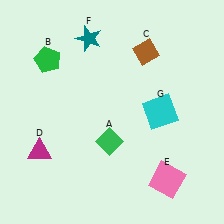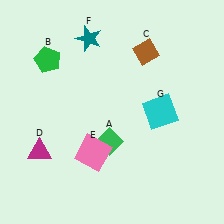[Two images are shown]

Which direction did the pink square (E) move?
The pink square (E) moved left.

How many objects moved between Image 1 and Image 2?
1 object moved between the two images.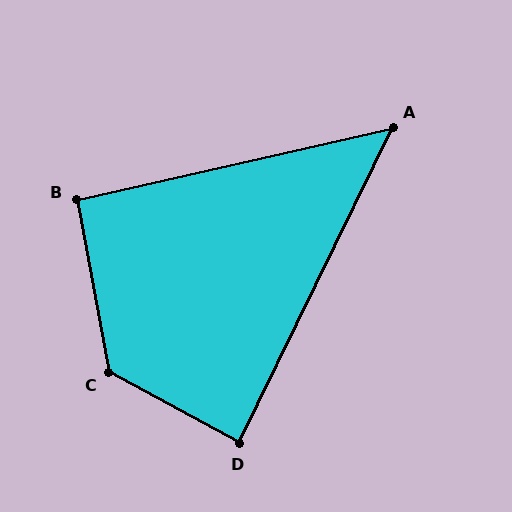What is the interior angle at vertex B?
Approximately 92 degrees (approximately right).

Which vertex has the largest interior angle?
C, at approximately 129 degrees.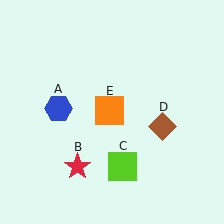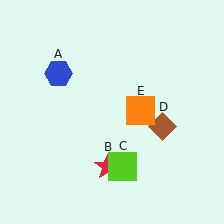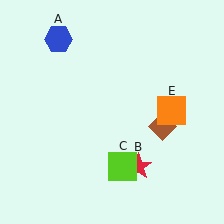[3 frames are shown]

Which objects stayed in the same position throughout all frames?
Lime square (object C) and brown diamond (object D) remained stationary.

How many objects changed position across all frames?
3 objects changed position: blue hexagon (object A), red star (object B), orange square (object E).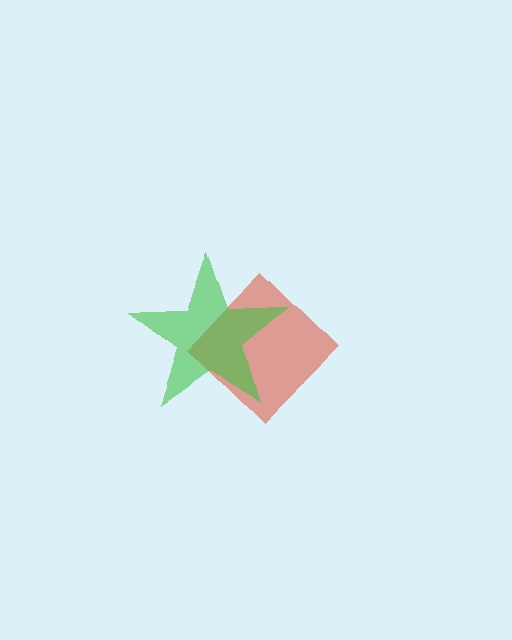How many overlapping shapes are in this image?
There are 2 overlapping shapes in the image.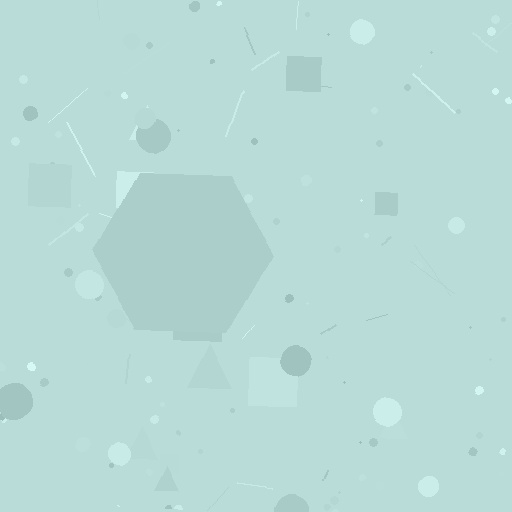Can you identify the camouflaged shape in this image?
The camouflaged shape is a hexagon.